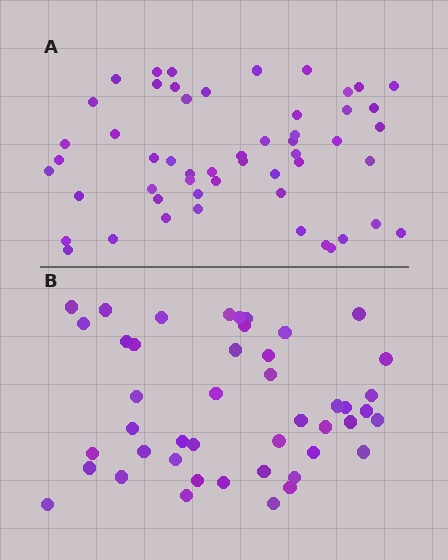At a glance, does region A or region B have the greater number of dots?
Region A (the top region) has more dots.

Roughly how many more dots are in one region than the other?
Region A has roughly 8 or so more dots than region B.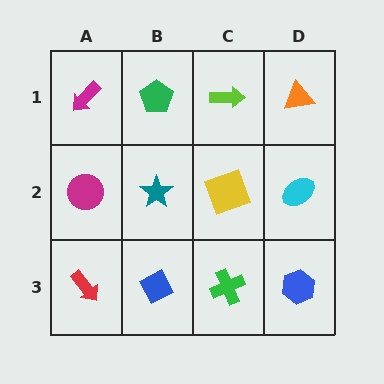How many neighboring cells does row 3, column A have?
2.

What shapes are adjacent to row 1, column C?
A yellow square (row 2, column C), a green pentagon (row 1, column B), an orange triangle (row 1, column D).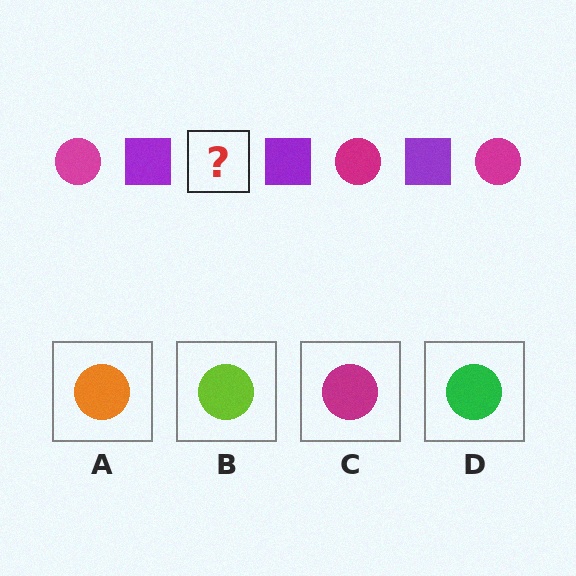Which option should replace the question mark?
Option C.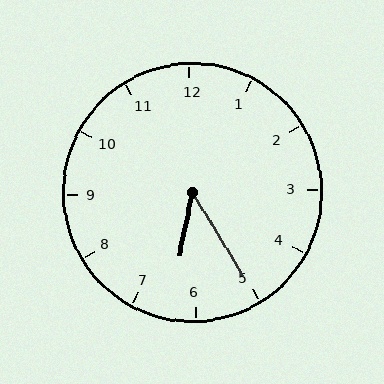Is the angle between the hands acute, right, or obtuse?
It is acute.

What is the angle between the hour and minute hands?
Approximately 42 degrees.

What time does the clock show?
6:25.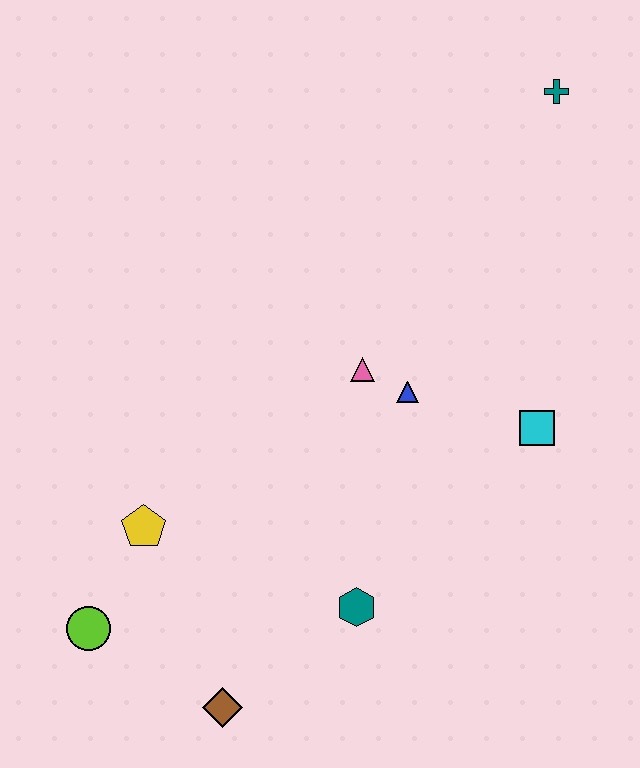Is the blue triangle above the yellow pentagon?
Yes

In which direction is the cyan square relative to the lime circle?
The cyan square is to the right of the lime circle.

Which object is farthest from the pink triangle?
The lime circle is farthest from the pink triangle.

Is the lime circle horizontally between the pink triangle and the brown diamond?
No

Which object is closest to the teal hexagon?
The brown diamond is closest to the teal hexagon.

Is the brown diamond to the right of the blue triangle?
No